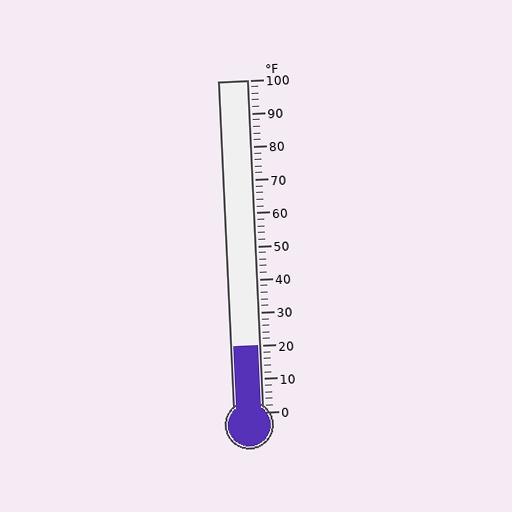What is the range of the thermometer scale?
The thermometer scale ranges from 0°F to 100°F.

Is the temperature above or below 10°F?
The temperature is above 10°F.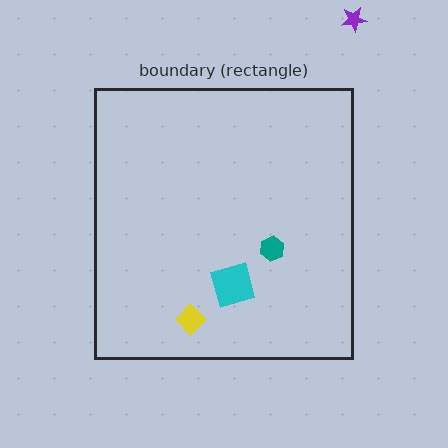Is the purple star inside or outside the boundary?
Outside.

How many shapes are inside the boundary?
3 inside, 1 outside.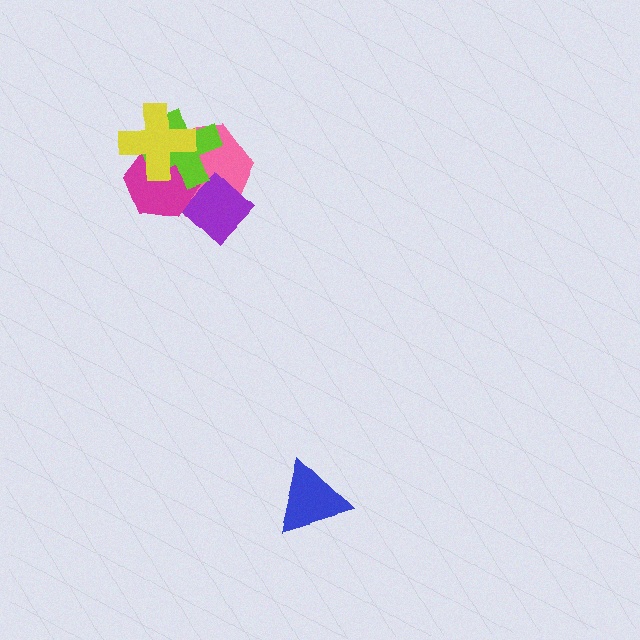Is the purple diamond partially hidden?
Yes, it is partially covered by another shape.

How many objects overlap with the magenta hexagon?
4 objects overlap with the magenta hexagon.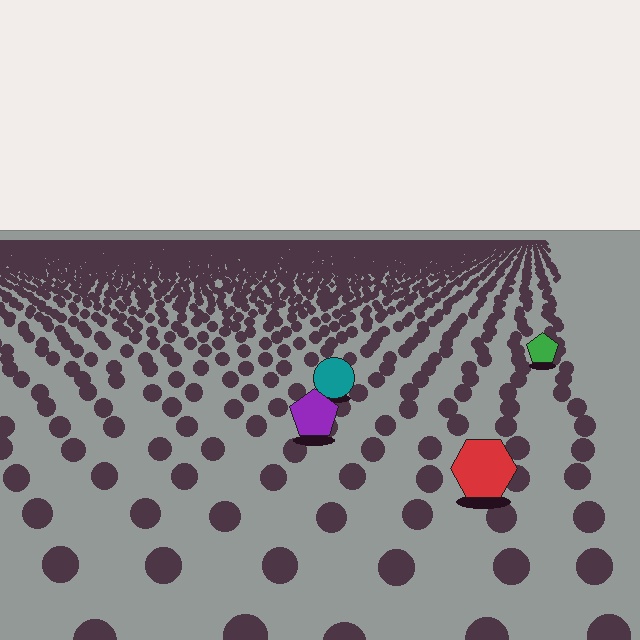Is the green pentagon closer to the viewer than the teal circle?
No. The teal circle is closer — you can tell from the texture gradient: the ground texture is coarser near it.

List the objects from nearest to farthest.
From nearest to farthest: the red hexagon, the purple pentagon, the teal circle, the green pentagon.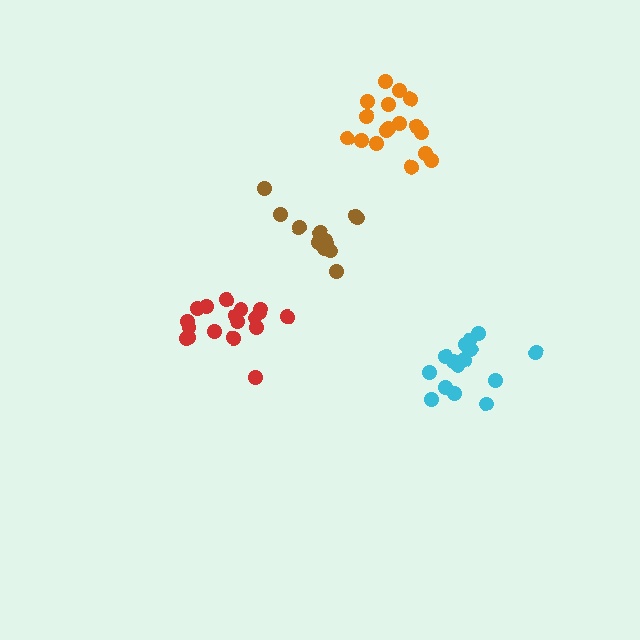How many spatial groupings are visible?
There are 4 spatial groupings.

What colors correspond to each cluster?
The clusters are colored: cyan, brown, red, orange.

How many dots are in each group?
Group 1: 15 dots, Group 2: 13 dots, Group 3: 18 dots, Group 4: 17 dots (63 total).